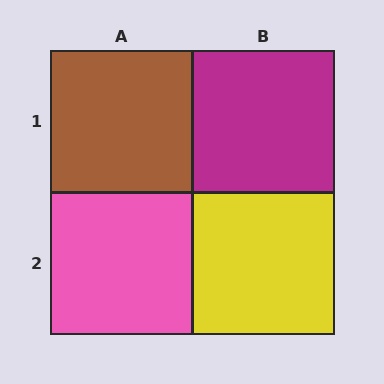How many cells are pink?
1 cell is pink.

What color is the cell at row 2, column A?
Pink.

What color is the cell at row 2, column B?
Yellow.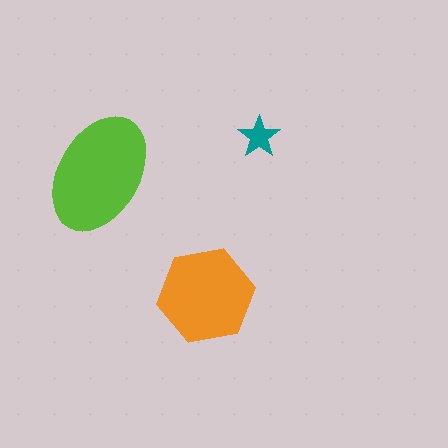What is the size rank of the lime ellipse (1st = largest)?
1st.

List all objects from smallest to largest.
The teal star, the orange hexagon, the lime ellipse.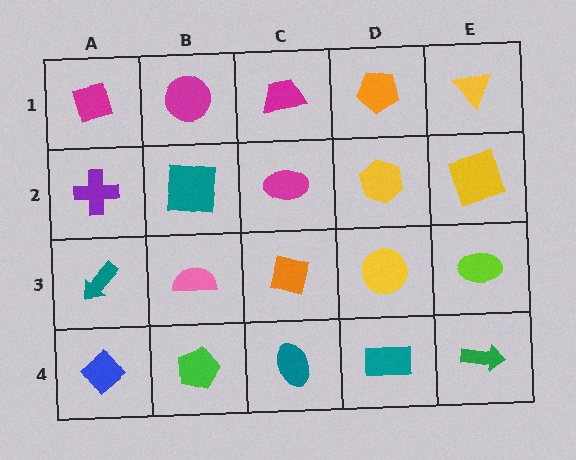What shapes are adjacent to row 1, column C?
A magenta ellipse (row 2, column C), a magenta circle (row 1, column B), an orange pentagon (row 1, column D).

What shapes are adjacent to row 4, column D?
A yellow circle (row 3, column D), a teal ellipse (row 4, column C), a green arrow (row 4, column E).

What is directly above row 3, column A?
A purple cross.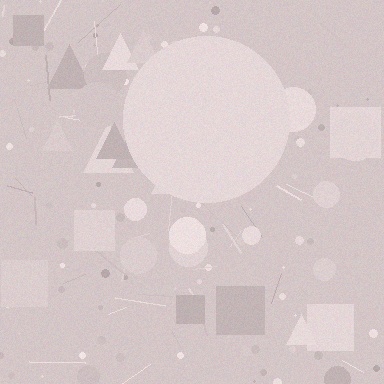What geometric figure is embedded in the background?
A circle is embedded in the background.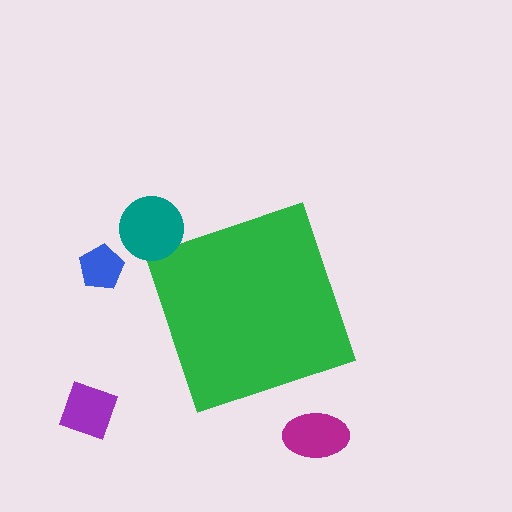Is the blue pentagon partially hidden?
No, the blue pentagon is fully visible.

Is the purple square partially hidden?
No, the purple square is fully visible.